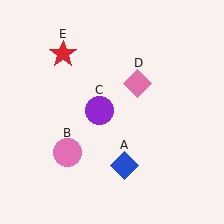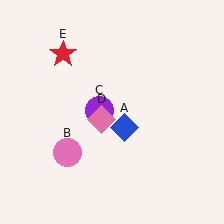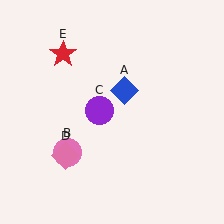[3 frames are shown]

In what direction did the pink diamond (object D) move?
The pink diamond (object D) moved down and to the left.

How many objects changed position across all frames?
2 objects changed position: blue diamond (object A), pink diamond (object D).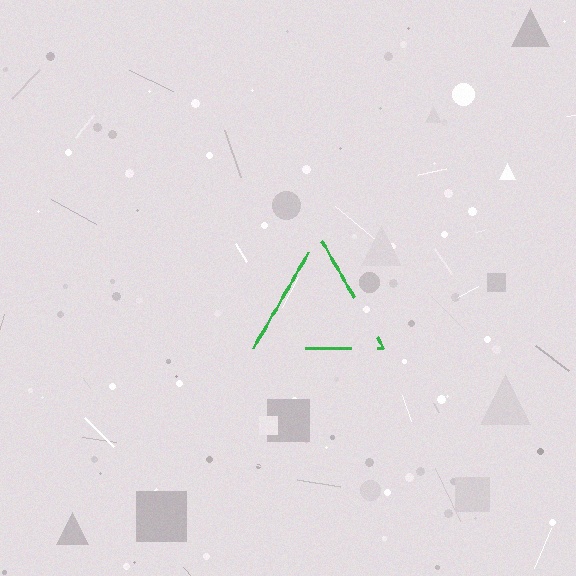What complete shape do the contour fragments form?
The contour fragments form a triangle.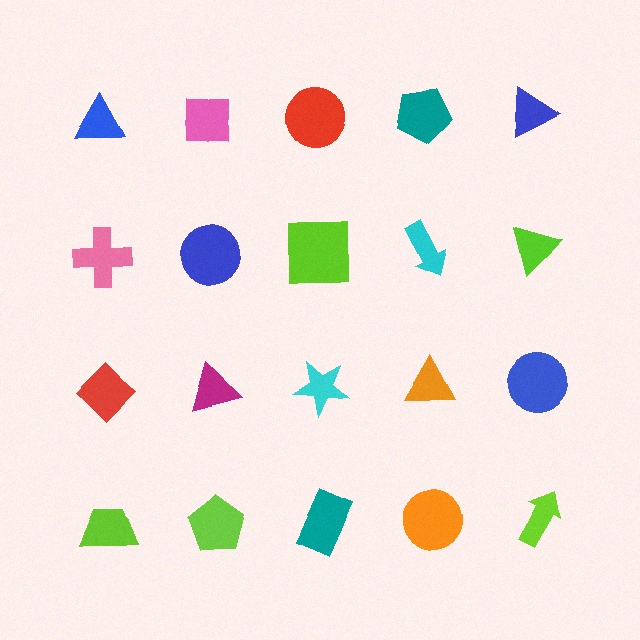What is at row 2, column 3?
A lime square.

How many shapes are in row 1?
5 shapes.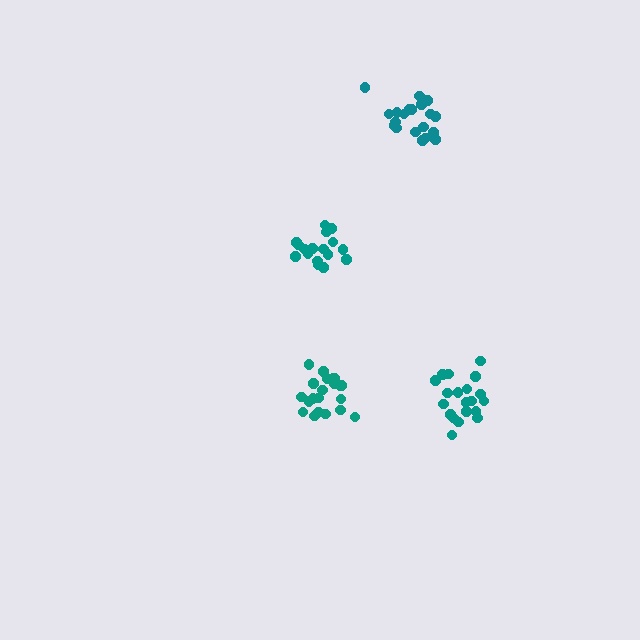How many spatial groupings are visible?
There are 4 spatial groupings.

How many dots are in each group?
Group 1: 20 dots, Group 2: 17 dots, Group 3: 20 dots, Group 4: 21 dots (78 total).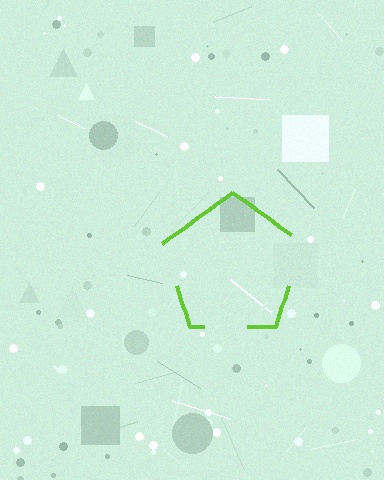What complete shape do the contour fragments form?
The contour fragments form a pentagon.